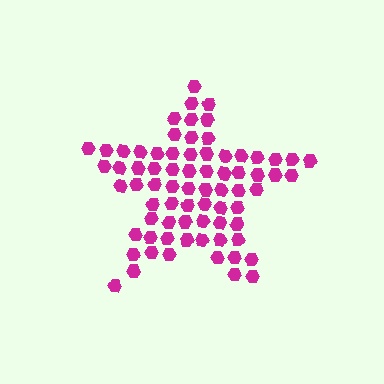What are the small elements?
The small elements are hexagons.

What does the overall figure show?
The overall figure shows a star.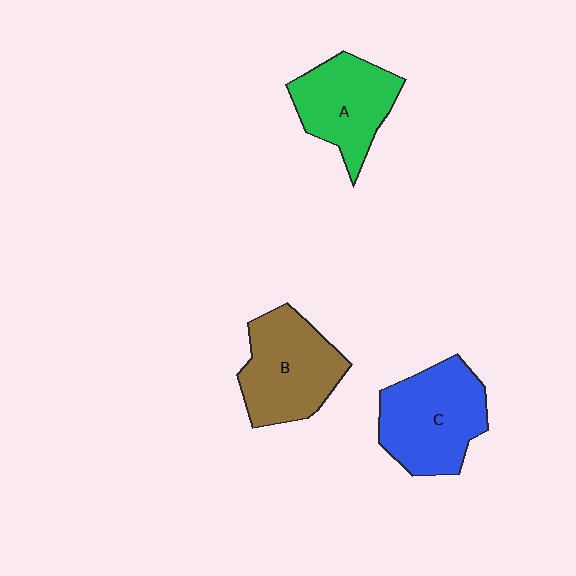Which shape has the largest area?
Shape C (blue).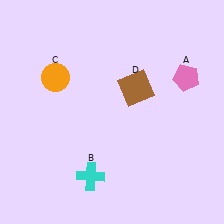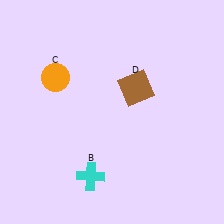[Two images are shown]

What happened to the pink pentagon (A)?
The pink pentagon (A) was removed in Image 2. It was in the top-right area of Image 1.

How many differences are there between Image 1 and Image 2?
There is 1 difference between the two images.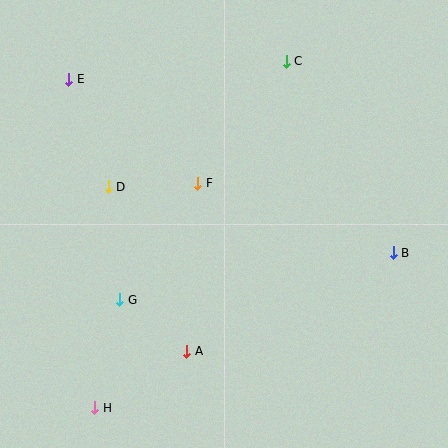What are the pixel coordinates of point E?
Point E is at (69, 79).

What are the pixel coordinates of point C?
Point C is at (286, 61).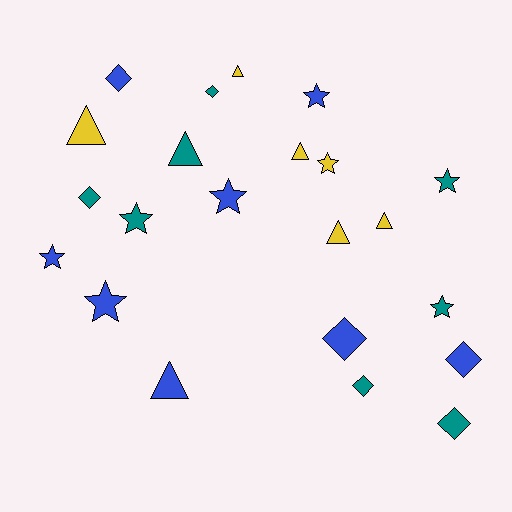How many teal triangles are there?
There is 1 teal triangle.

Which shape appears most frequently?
Star, with 8 objects.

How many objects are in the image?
There are 22 objects.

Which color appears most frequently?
Teal, with 8 objects.